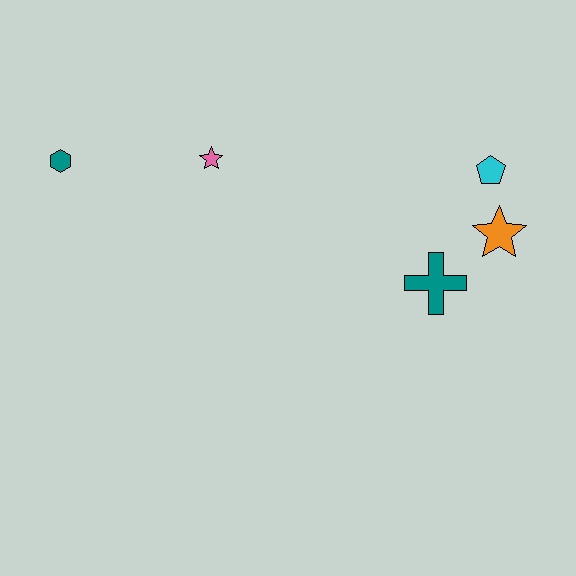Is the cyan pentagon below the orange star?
No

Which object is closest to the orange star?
The cyan pentagon is closest to the orange star.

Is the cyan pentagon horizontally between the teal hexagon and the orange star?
Yes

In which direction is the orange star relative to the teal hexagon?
The orange star is to the right of the teal hexagon.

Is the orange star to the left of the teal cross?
No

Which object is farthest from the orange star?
The teal hexagon is farthest from the orange star.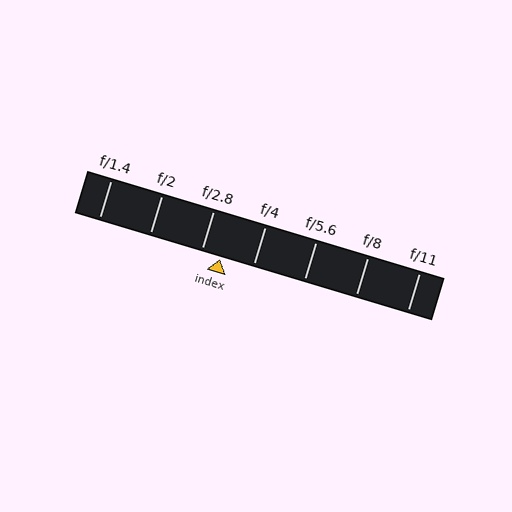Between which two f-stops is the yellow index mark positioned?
The index mark is between f/2.8 and f/4.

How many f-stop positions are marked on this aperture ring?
There are 7 f-stop positions marked.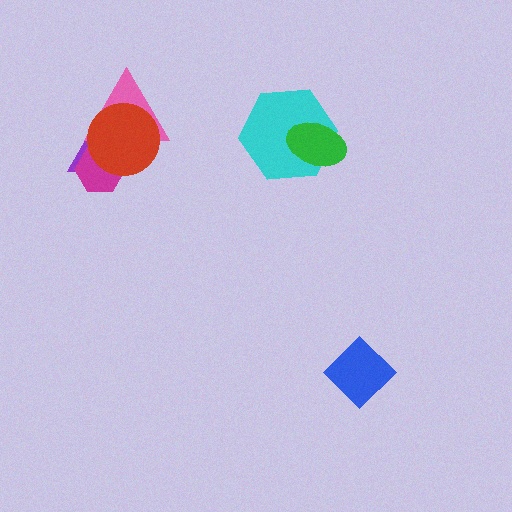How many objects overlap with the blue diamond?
0 objects overlap with the blue diamond.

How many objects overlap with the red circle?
3 objects overlap with the red circle.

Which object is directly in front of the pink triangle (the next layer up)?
The magenta hexagon is directly in front of the pink triangle.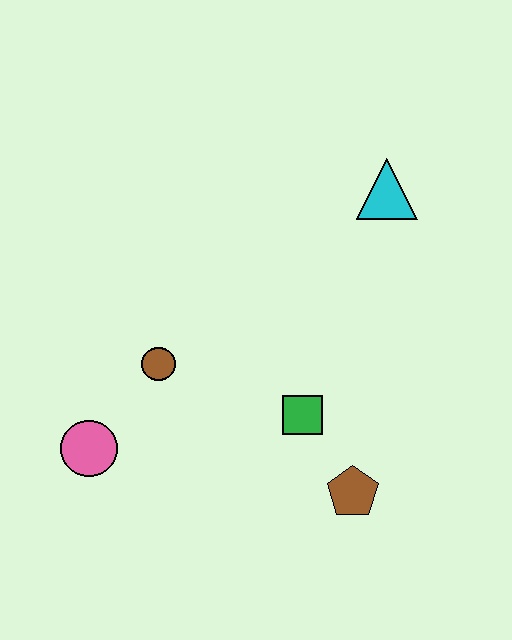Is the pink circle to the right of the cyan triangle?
No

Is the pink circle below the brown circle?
Yes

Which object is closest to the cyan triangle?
The green square is closest to the cyan triangle.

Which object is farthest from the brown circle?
The cyan triangle is farthest from the brown circle.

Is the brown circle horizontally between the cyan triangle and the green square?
No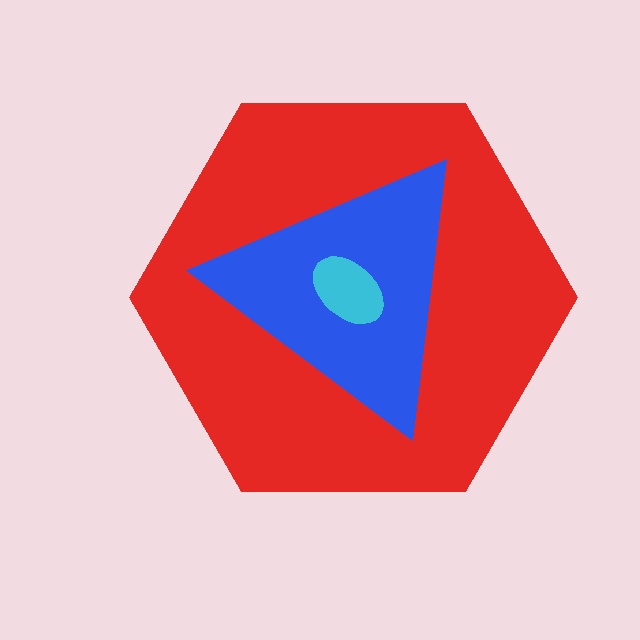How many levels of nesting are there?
3.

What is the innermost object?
The cyan ellipse.